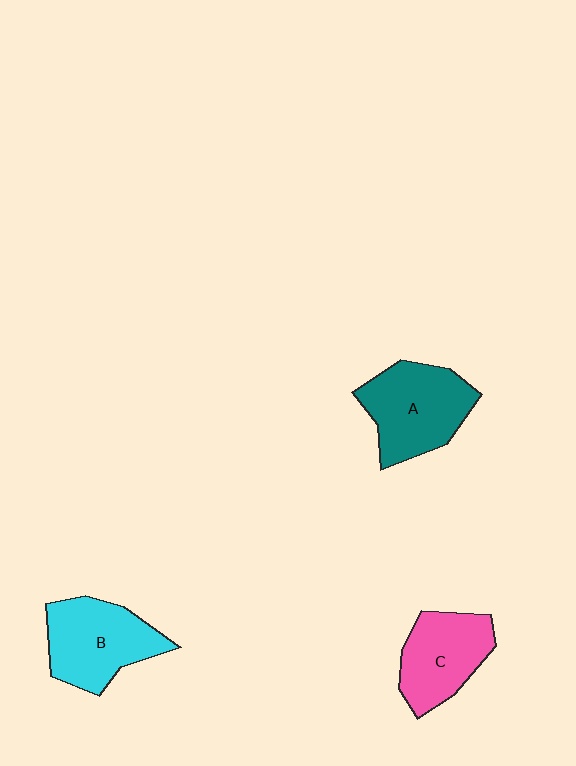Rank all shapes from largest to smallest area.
From largest to smallest: A (teal), B (cyan), C (pink).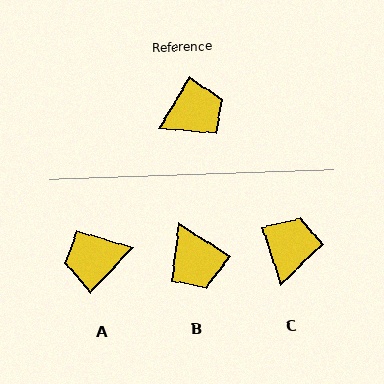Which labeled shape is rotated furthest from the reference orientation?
A, about 168 degrees away.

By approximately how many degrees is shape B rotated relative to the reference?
Approximately 92 degrees clockwise.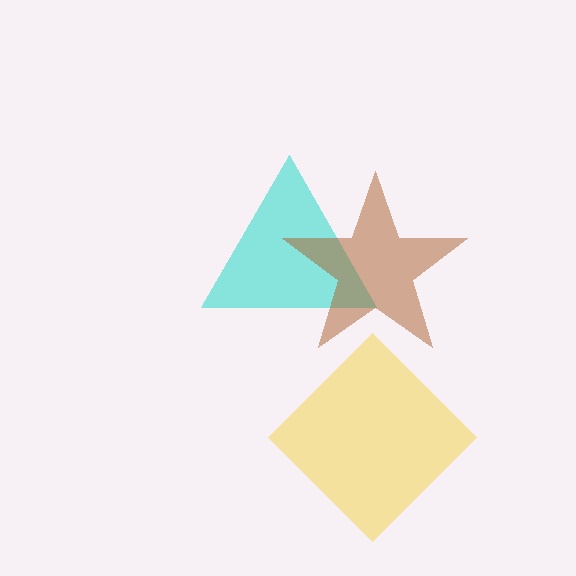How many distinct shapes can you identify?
There are 3 distinct shapes: a yellow diamond, a cyan triangle, a brown star.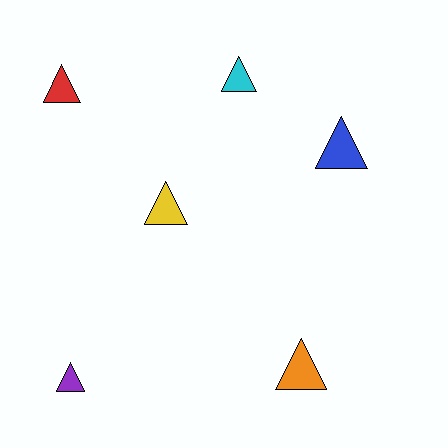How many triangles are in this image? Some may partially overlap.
There are 6 triangles.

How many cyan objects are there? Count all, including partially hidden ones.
There is 1 cyan object.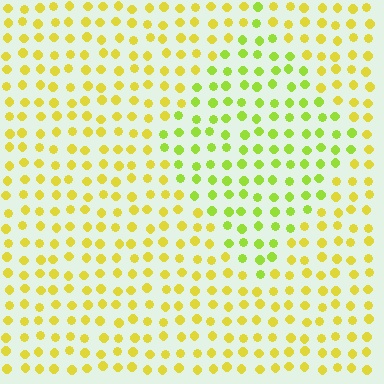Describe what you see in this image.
The image is filled with small yellow elements in a uniform arrangement. A diamond-shaped region is visible where the elements are tinted to a slightly different hue, forming a subtle color boundary.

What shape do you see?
I see a diamond.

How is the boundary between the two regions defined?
The boundary is defined purely by a slight shift in hue (about 30 degrees). Spacing, size, and orientation are identical on both sides.